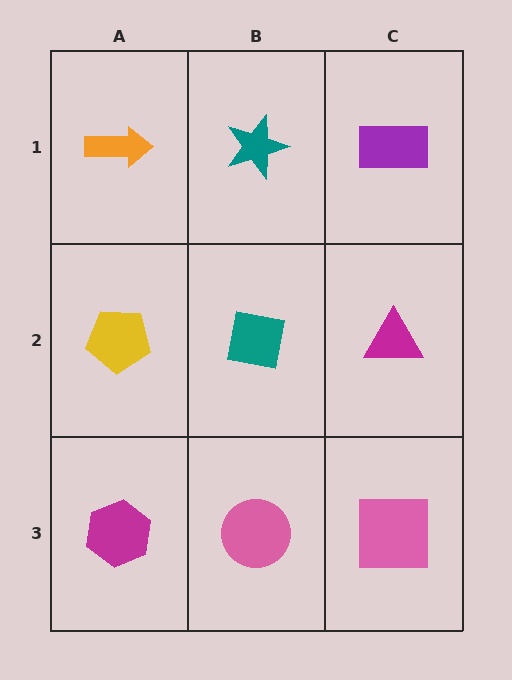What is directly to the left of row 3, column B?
A magenta hexagon.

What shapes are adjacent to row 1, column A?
A yellow pentagon (row 2, column A), a teal star (row 1, column B).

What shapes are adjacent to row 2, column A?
An orange arrow (row 1, column A), a magenta hexagon (row 3, column A), a teal square (row 2, column B).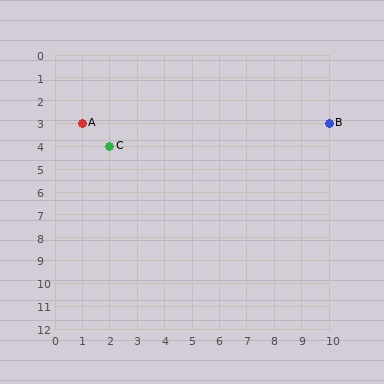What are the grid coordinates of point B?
Point B is at grid coordinates (10, 3).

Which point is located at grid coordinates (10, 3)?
Point B is at (10, 3).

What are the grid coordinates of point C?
Point C is at grid coordinates (2, 4).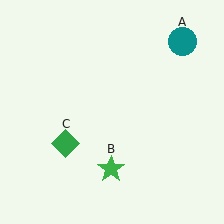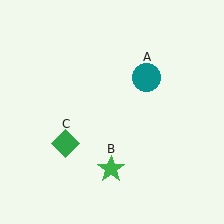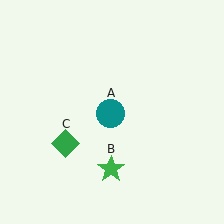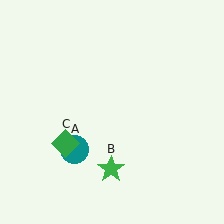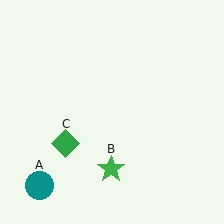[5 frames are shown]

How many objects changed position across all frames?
1 object changed position: teal circle (object A).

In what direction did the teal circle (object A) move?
The teal circle (object A) moved down and to the left.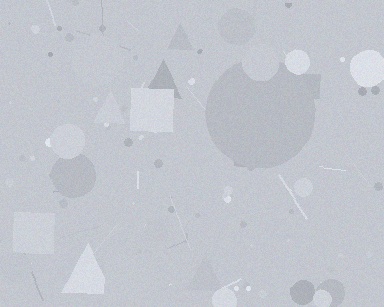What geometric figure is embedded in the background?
A circle is embedded in the background.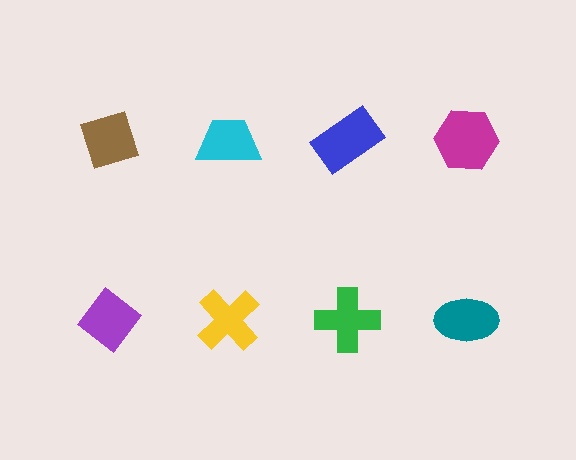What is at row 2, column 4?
A teal ellipse.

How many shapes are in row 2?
4 shapes.